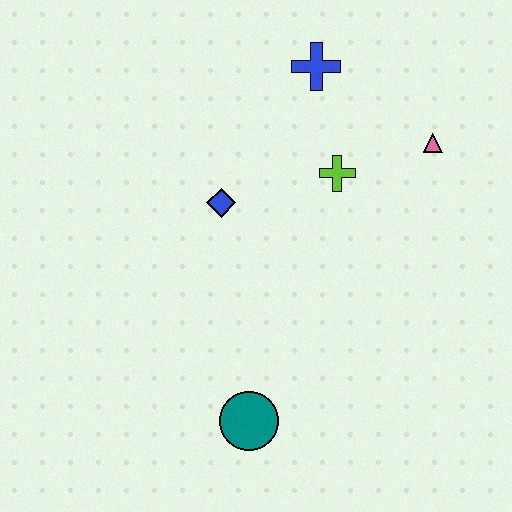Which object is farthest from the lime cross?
The teal circle is farthest from the lime cross.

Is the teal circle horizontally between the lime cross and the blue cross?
No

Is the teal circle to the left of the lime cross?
Yes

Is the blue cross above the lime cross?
Yes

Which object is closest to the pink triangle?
The lime cross is closest to the pink triangle.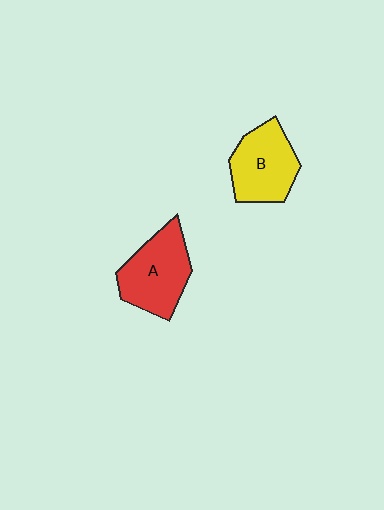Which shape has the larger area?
Shape A (red).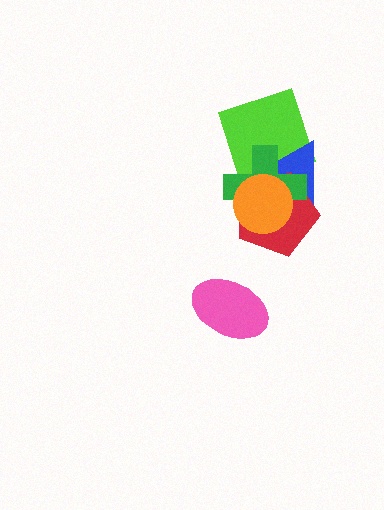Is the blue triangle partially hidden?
Yes, it is partially covered by another shape.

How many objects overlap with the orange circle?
3 objects overlap with the orange circle.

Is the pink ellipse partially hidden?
No, no other shape covers it.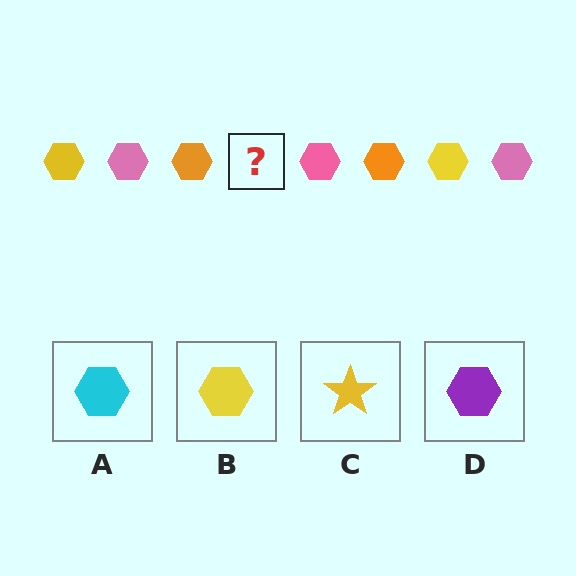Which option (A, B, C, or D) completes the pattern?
B.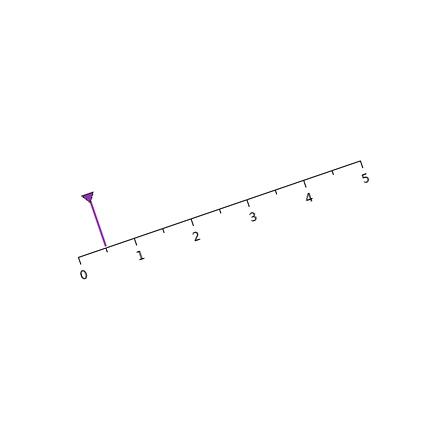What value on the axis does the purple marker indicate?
The marker indicates approximately 0.5.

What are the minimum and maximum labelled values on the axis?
The axis runs from 0 to 5.